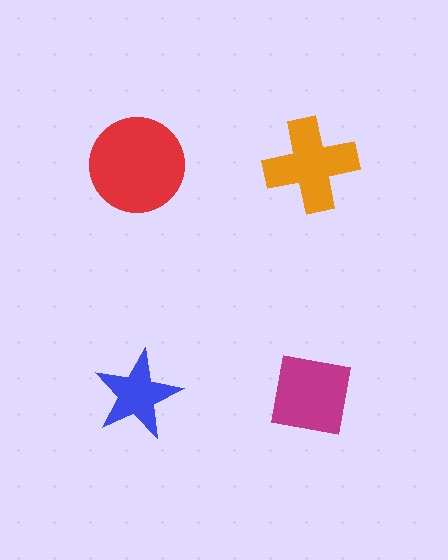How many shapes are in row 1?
2 shapes.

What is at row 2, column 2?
A magenta square.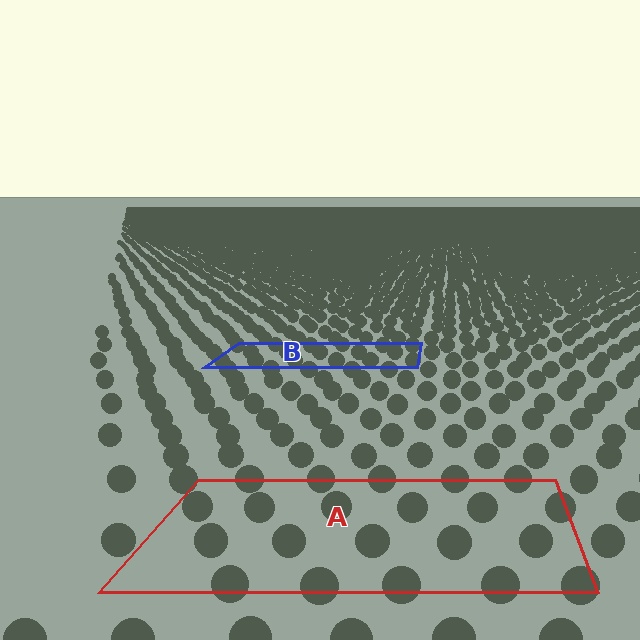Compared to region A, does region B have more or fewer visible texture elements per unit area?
Region B has more texture elements per unit area — they are packed more densely because it is farther away.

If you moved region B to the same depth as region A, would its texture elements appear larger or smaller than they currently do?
They would appear larger. At a closer depth, the same texture elements are projected at a bigger on-screen size.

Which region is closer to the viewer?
Region A is closer. The texture elements there are larger and more spread out.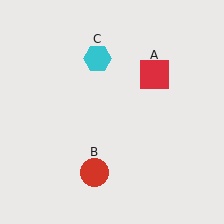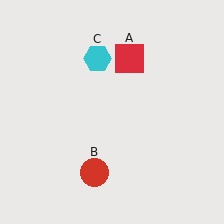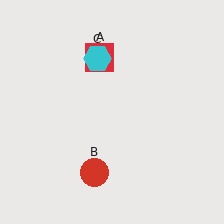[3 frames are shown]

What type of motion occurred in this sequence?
The red square (object A) rotated counterclockwise around the center of the scene.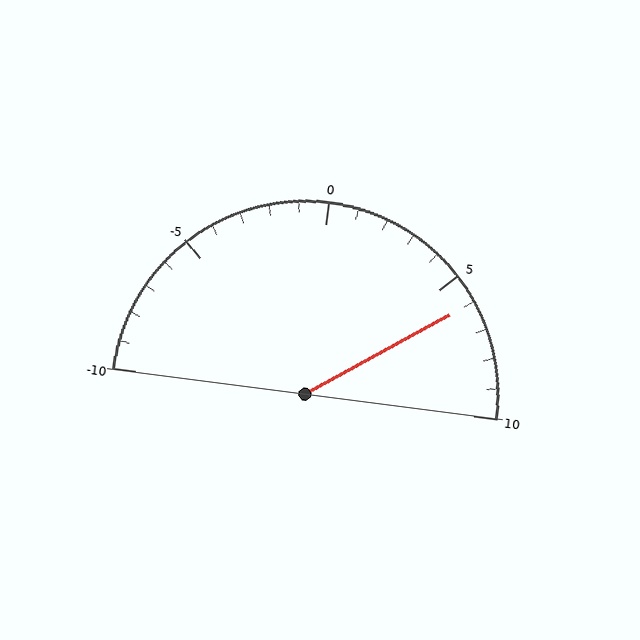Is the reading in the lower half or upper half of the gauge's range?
The reading is in the upper half of the range (-10 to 10).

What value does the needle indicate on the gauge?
The needle indicates approximately 6.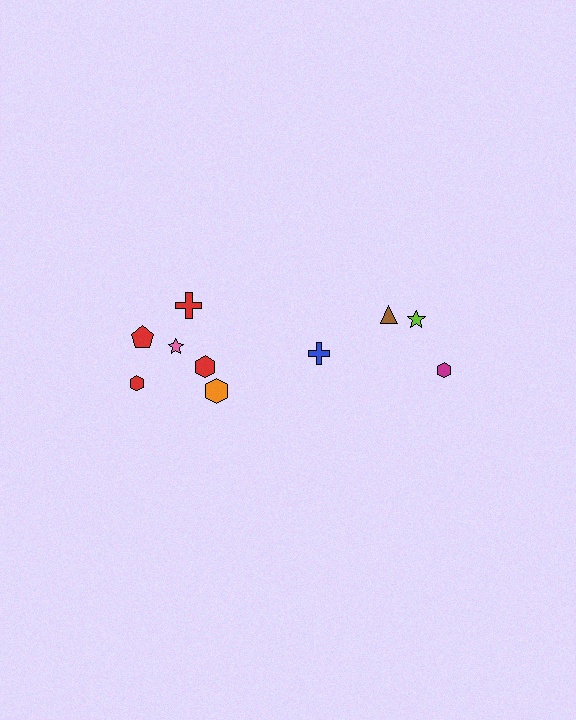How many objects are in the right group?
There are 4 objects.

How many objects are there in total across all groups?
There are 10 objects.